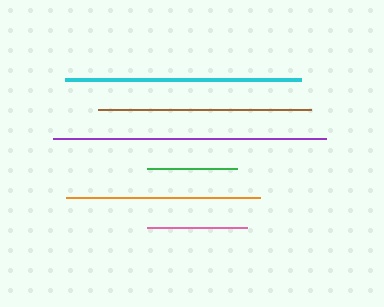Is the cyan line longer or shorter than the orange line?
The cyan line is longer than the orange line.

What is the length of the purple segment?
The purple segment is approximately 273 pixels long.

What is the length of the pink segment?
The pink segment is approximately 100 pixels long.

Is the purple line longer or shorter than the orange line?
The purple line is longer than the orange line.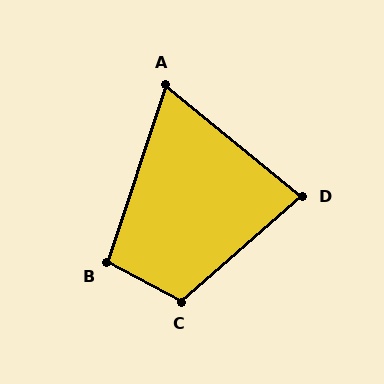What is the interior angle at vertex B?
Approximately 100 degrees (obtuse).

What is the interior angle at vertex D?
Approximately 80 degrees (acute).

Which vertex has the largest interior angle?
C, at approximately 111 degrees.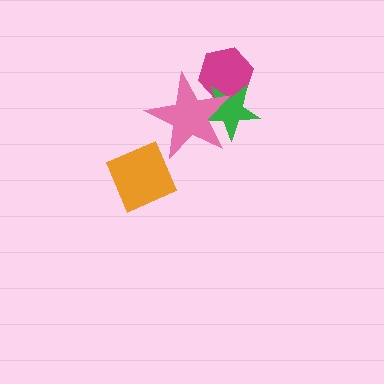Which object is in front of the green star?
The pink star is in front of the green star.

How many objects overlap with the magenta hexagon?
2 objects overlap with the magenta hexagon.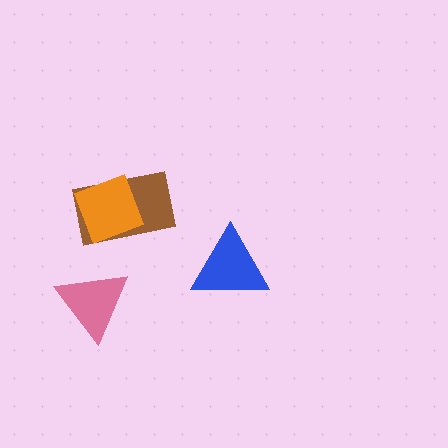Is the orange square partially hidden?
No, no other shape covers it.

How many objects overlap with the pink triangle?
0 objects overlap with the pink triangle.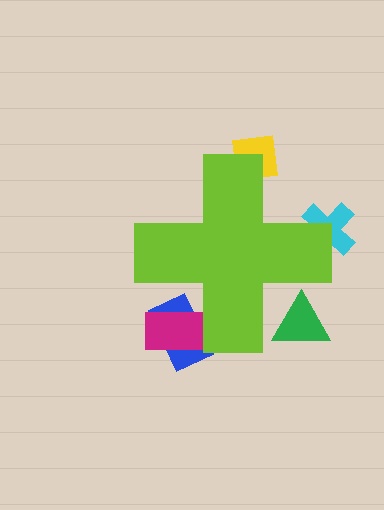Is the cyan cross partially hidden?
Yes, the cyan cross is partially hidden behind the lime cross.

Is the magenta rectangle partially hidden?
Yes, the magenta rectangle is partially hidden behind the lime cross.